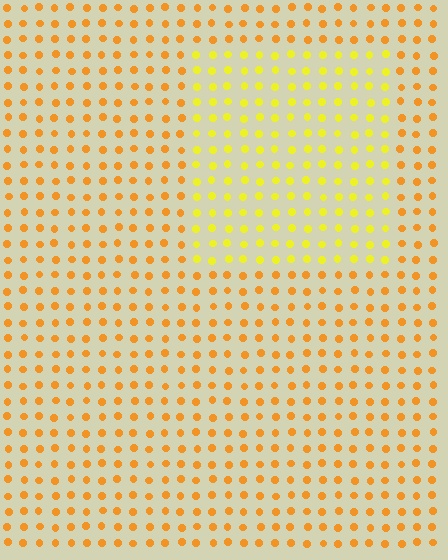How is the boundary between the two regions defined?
The boundary is defined purely by a slight shift in hue (about 30 degrees). Spacing, size, and orientation are identical on both sides.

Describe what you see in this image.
The image is filled with small orange elements in a uniform arrangement. A rectangle-shaped region is visible where the elements are tinted to a slightly different hue, forming a subtle color boundary.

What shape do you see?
I see a rectangle.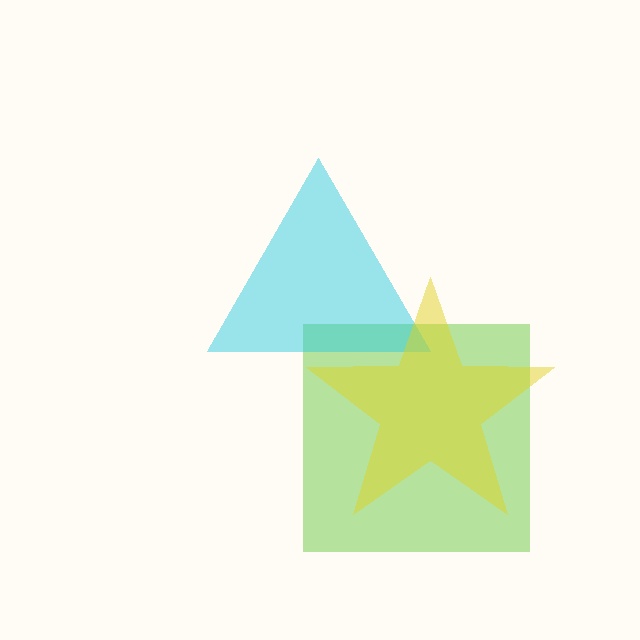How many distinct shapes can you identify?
There are 3 distinct shapes: a lime square, a cyan triangle, a yellow star.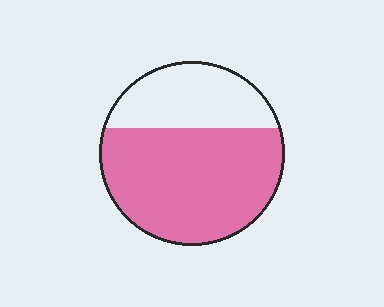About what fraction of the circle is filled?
About two thirds (2/3).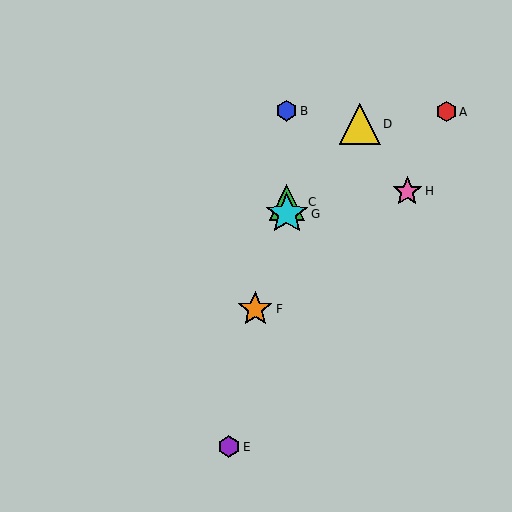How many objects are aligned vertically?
3 objects (B, C, G) are aligned vertically.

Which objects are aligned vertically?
Objects B, C, G are aligned vertically.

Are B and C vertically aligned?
Yes, both are at x≈287.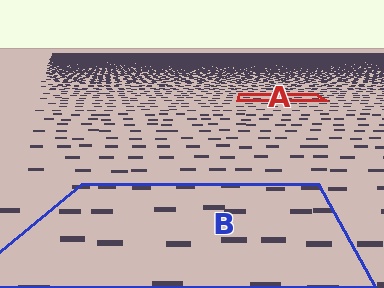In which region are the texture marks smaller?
The texture marks are smaller in region A, because it is farther away.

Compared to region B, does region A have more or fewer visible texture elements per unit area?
Region A has more texture elements per unit area — they are packed more densely because it is farther away.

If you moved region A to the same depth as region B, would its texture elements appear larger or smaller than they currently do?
They would appear larger. At a closer depth, the same texture elements are projected at a bigger on-screen size.